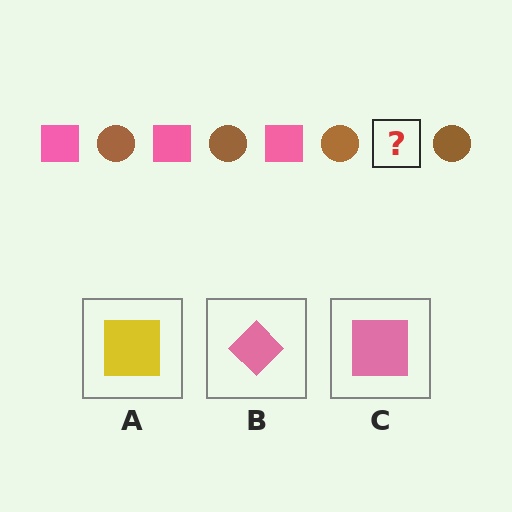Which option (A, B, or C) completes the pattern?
C.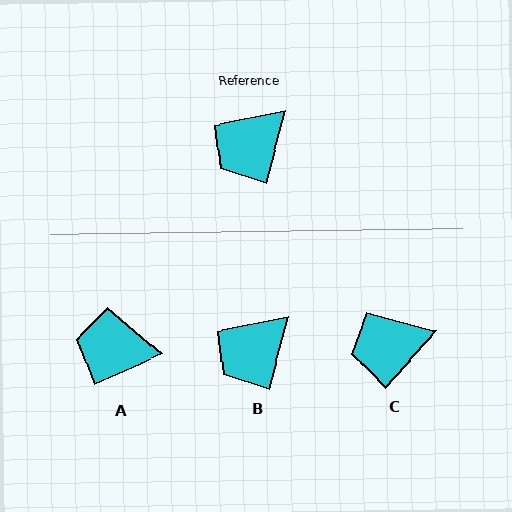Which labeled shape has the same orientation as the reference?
B.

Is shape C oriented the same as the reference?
No, it is off by about 27 degrees.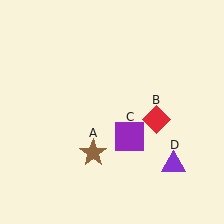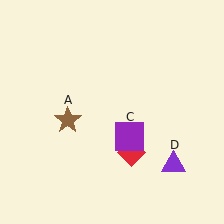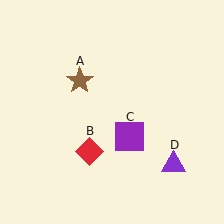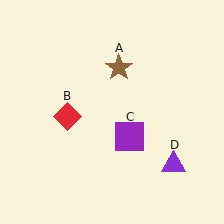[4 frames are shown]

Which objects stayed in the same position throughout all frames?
Purple square (object C) and purple triangle (object D) remained stationary.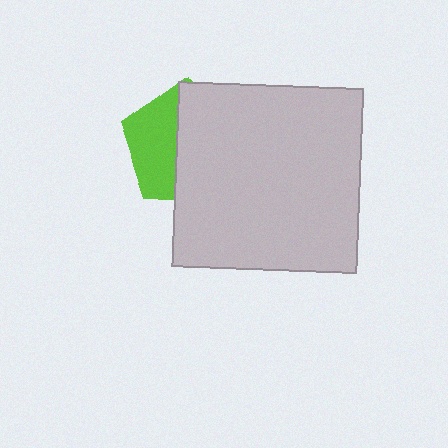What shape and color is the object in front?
The object in front is a light gray square.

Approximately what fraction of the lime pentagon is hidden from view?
Roughly 59% of the lime pentagon is hidden behind the light gray square.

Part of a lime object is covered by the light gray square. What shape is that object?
It is a pentagon.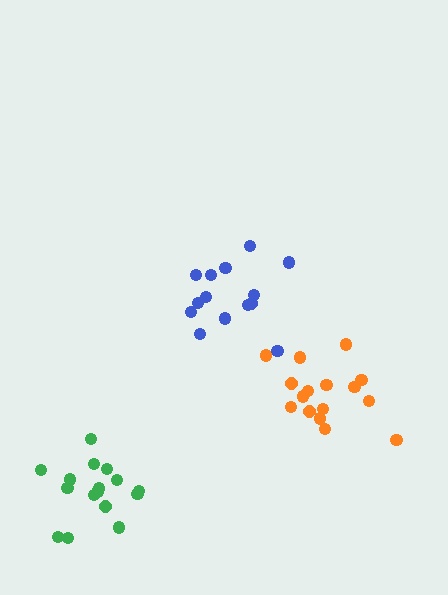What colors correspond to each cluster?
The clusters are colored: orange, green, blue.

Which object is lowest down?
The green cluster is bottommost.